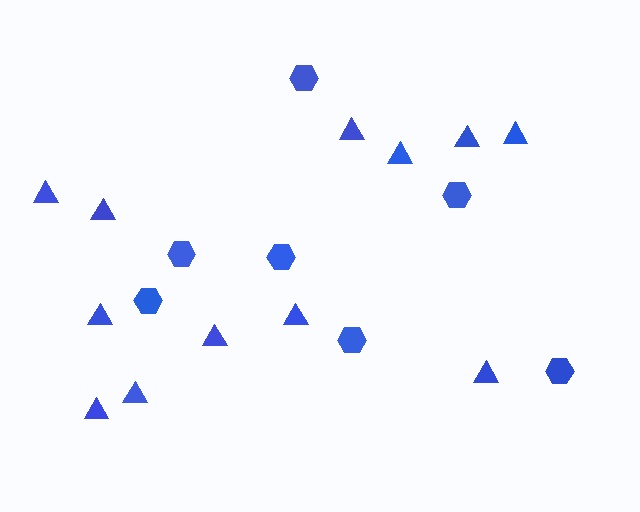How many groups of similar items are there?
There are 2 groups: one group of hexagons (7) and one group of triangles (12).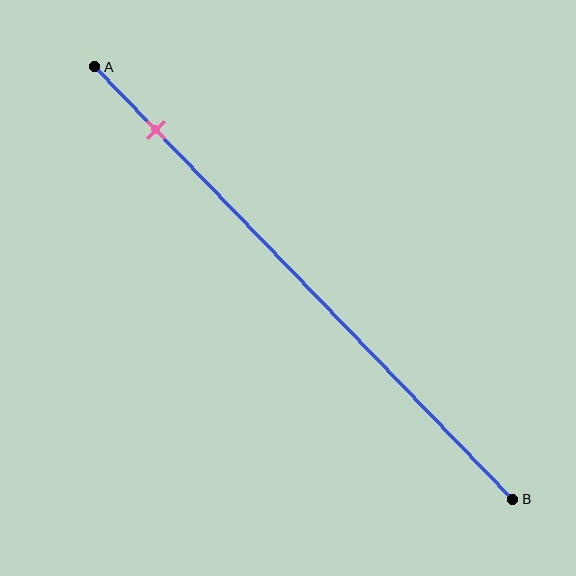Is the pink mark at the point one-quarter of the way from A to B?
No, the mark is at about 15% from A, not at the 25% one-quarter point.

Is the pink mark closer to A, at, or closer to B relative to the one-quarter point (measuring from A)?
The pink mark is closer to point A than the one-quarter point of segment AB.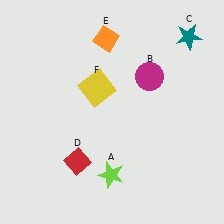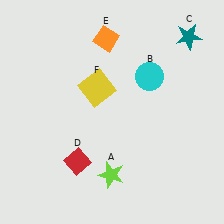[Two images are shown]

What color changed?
The circle (B) changed from magenta in Image 1 to cyan in Image 2.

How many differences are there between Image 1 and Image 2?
There is 1 difference between the two images.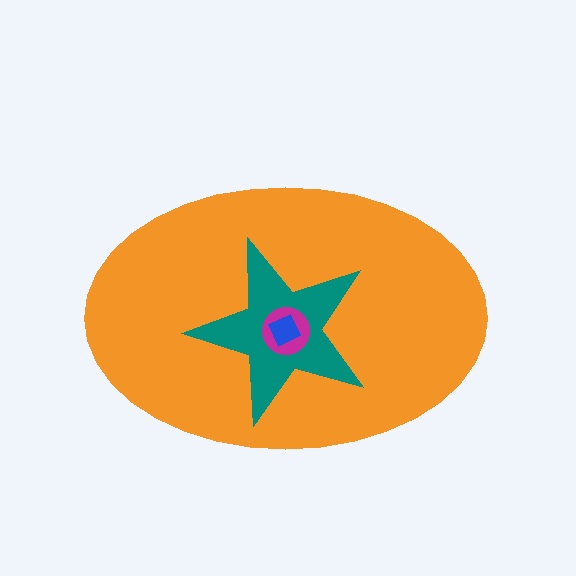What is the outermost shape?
The orange ellipse.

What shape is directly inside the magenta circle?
The blue diamond.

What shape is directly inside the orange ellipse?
The teal star.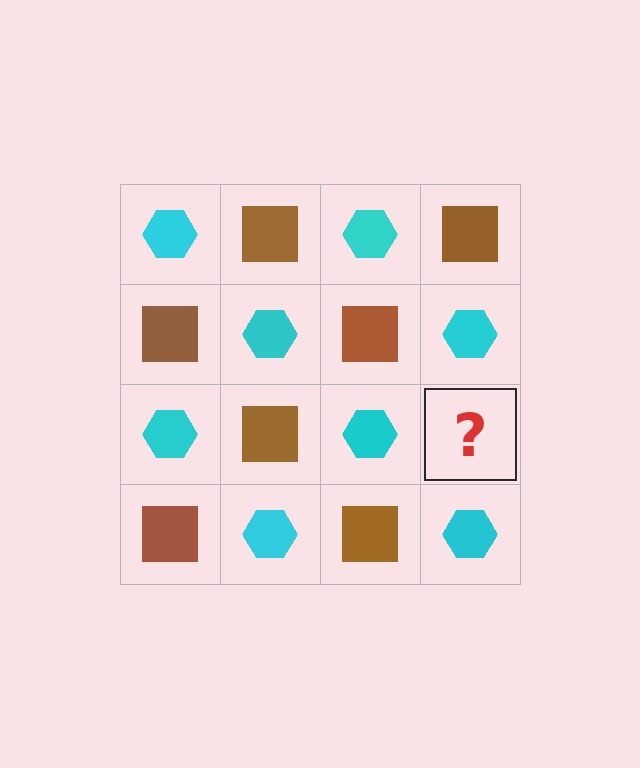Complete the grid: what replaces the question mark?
The question mark should be replaced with a brown square.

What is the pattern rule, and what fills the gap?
The rule is that it alternates cyan hexagon and brown square in a checkerboard pattern. The gap should be filled with a brown square.